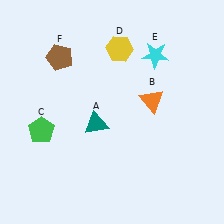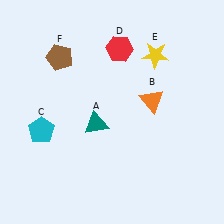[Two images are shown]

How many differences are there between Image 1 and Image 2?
There are 3 differences between the two images.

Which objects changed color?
C changed from green to cyan. D changed from yellow to red. E changed from cyan to yellow.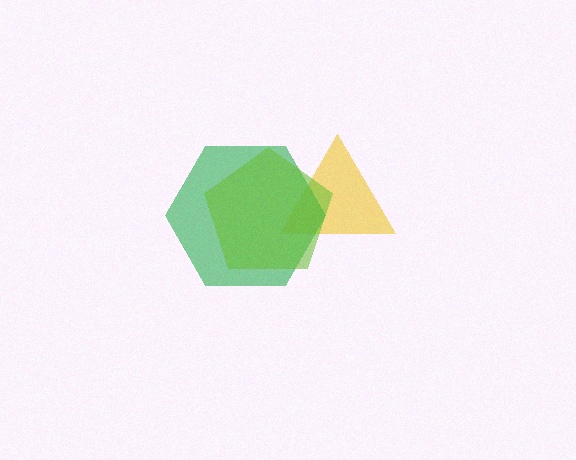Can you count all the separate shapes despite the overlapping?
Yes, there are 3 separate shapes.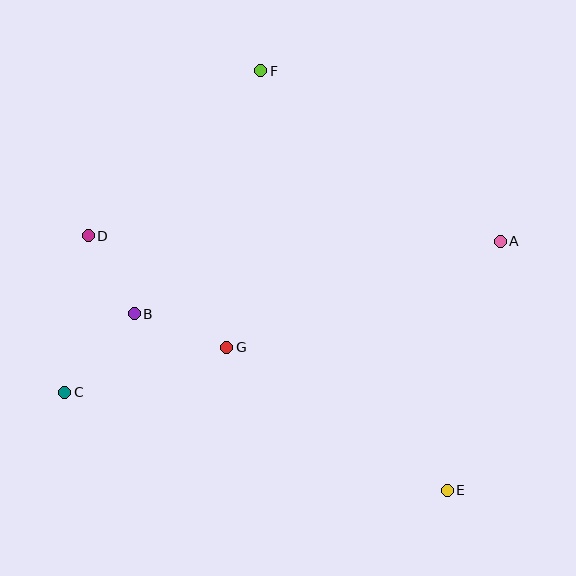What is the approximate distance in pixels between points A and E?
The distance between A and E is approximately 255 pixels.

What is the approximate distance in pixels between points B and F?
The distance between B and F is approximately 274 pixels.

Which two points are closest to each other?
Points B and D are closest to each other.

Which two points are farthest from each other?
Points A and C are farthest from each other.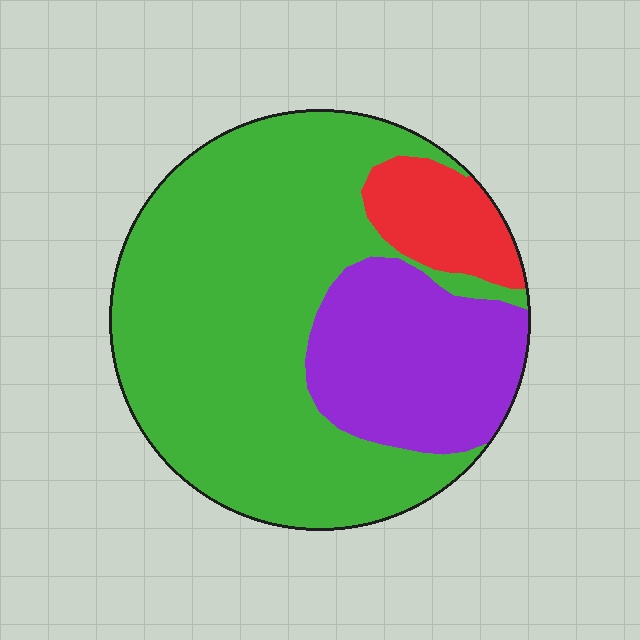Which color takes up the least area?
Red, at roughly 10%.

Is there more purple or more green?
Green.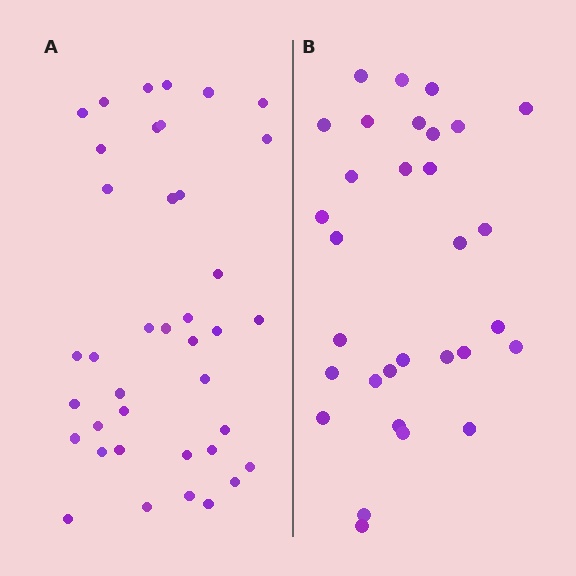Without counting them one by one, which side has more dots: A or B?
Region A (the left region) has more dots.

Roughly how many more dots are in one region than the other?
Region A has roughly 8 or so more dots than region B.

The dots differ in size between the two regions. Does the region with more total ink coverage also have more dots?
No. Region B has more total ink coverage because its dots are larger, but region A actually contains more individual dots. Total area can be misleading — the number of items is what matters here.